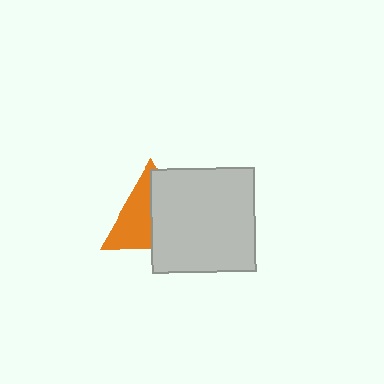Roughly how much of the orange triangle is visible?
About half of it is visible (roughly 47%).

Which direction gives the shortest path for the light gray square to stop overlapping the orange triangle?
Moving right gives the shortest separation.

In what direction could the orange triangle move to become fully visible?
The orange triangle could move left. That would shift it out from behind the light gray square entirely.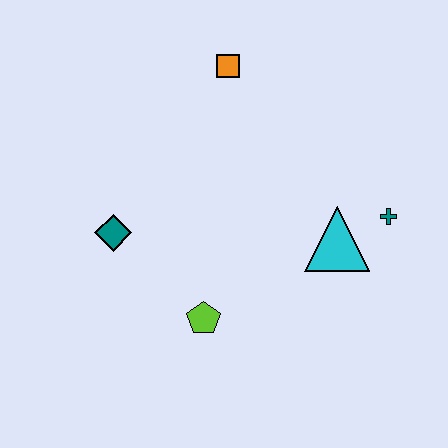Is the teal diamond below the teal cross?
Yes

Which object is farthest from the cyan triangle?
The teal diamond is farthest from the cyan triangle.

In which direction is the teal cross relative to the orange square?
The teal cross is to the right of the orange square.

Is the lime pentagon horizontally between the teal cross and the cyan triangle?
No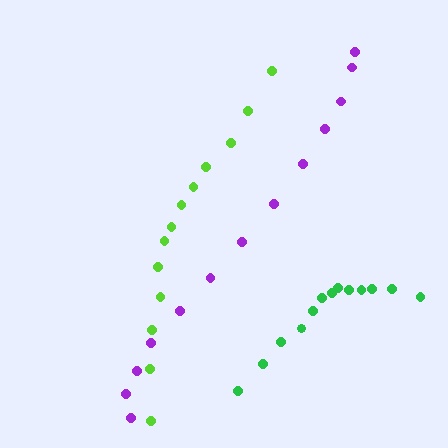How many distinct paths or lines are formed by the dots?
There are 3 distinct paths.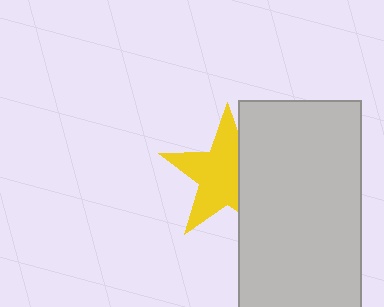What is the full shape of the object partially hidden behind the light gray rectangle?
The partially hidden object is a yellow star.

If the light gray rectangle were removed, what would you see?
You would see the complete yellow star.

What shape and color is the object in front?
The object in front is a light gray rectangle.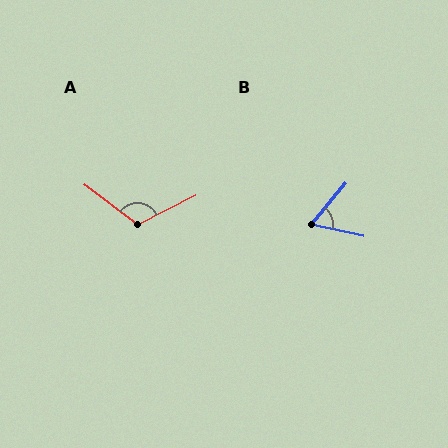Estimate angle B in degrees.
Approximately 63 degrees.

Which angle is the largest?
A, at approximately 116 degrees.